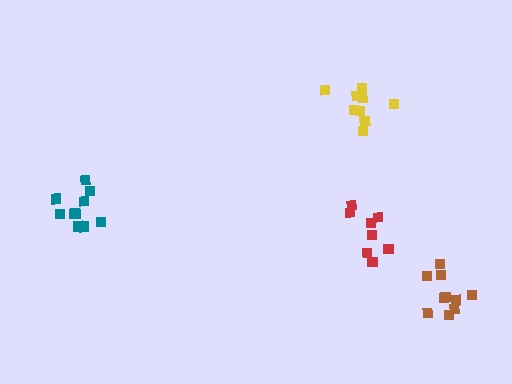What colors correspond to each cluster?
The clusters are colored: brown, red, yellow, teal.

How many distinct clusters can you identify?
There are 4 distinct clusters.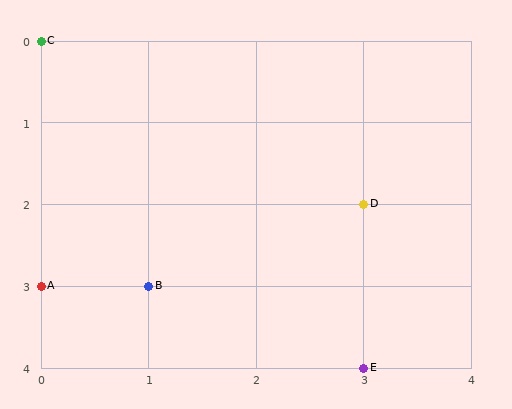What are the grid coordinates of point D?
Point D is at grid coordinates (3, 2).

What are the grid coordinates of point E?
Point E is at grid coordinates (3, 4).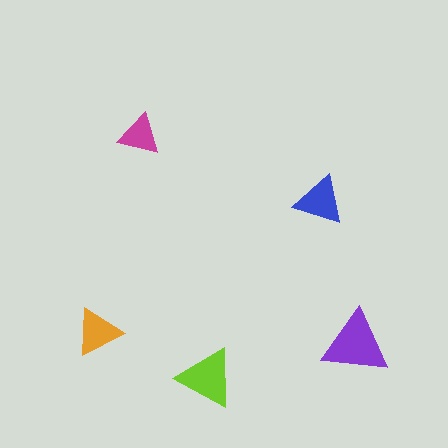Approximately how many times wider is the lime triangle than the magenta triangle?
About 1.5 times wider.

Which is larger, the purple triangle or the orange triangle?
The purple one.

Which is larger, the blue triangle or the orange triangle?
The blue one.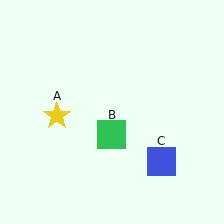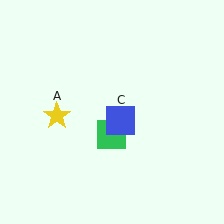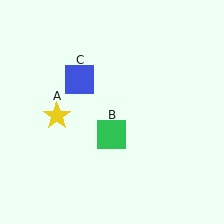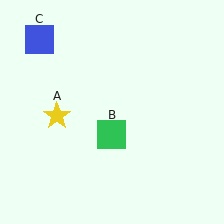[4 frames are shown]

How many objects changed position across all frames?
1 object changed position: blue square (object C).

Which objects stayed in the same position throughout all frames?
Yellow star (object A) and green square (object B) remained stationary.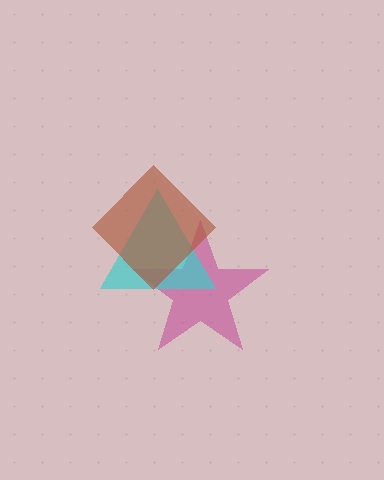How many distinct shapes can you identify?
There are 3 distinct shapes: a magenta star, a cyan triangle, a brown diamond.